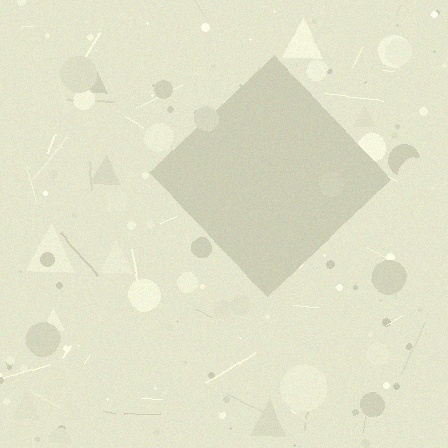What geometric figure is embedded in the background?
A diamond is embedded in the background.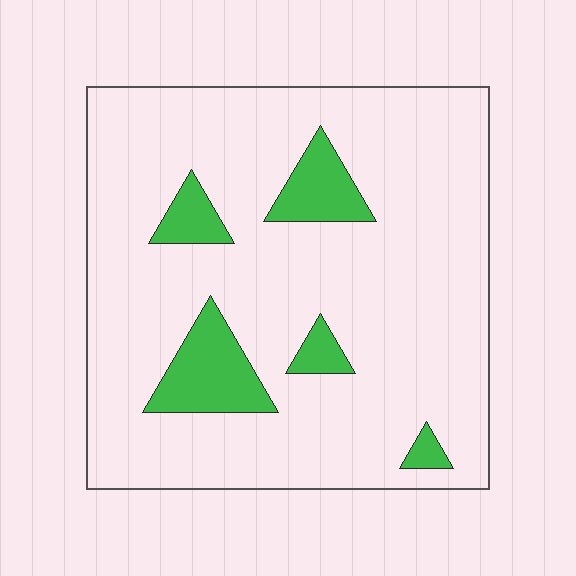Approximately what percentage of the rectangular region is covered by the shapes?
Approximately 15%.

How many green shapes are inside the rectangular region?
5.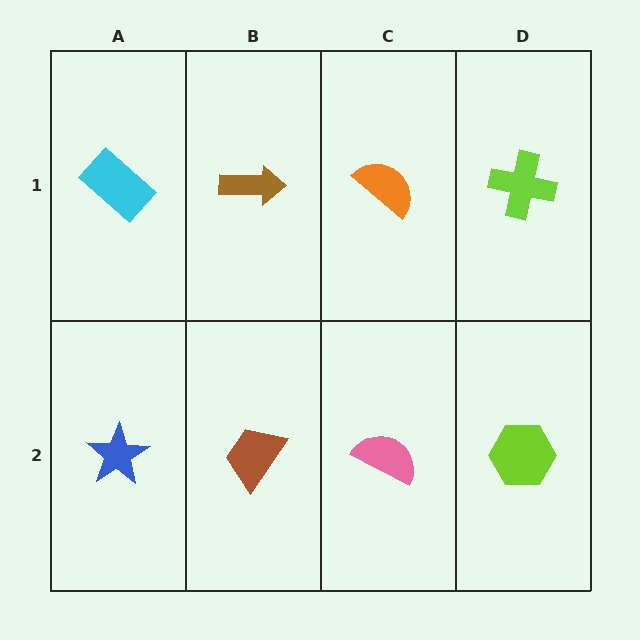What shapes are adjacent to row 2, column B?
A brown arrow (row 1, column B), a blue star (row 2, column A), a pink semicircle (row 2, column C).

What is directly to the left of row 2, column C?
A brown trapezoid.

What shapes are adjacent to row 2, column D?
A lime cross (row 1, column D), a pink semicircle (row 2, column C).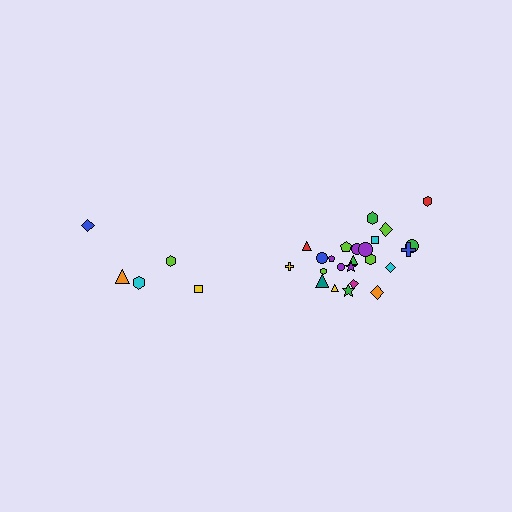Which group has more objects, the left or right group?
The right group.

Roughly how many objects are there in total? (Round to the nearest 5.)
Roughly 30 objects in total.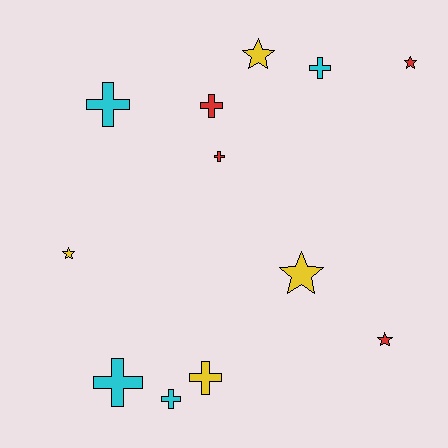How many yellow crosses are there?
There is 1 yellow cross.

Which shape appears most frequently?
Cross, with 7 objects.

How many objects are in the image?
There are 12 objects.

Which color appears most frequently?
Yellow, with 4 objects.